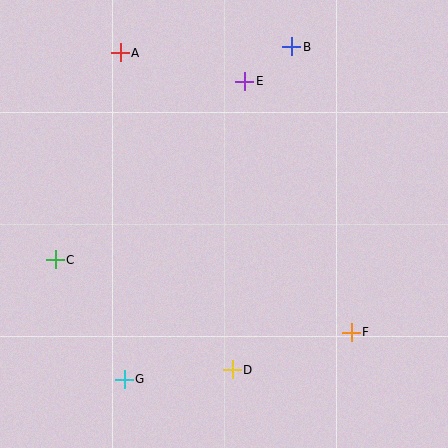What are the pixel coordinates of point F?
Point F is at (351, 332).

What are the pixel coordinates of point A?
Point A is at (120, 53).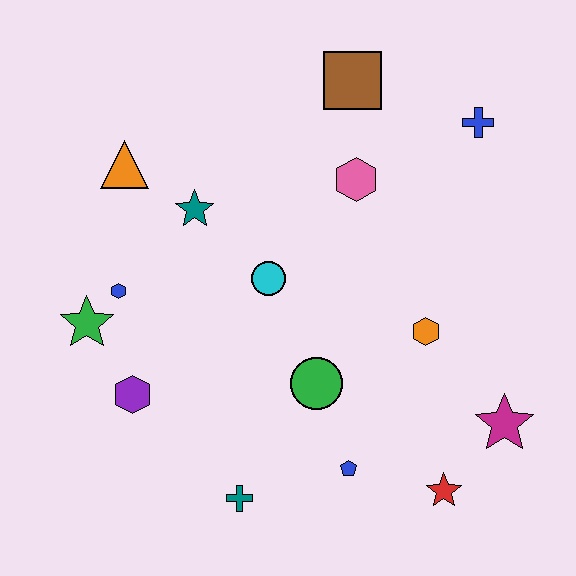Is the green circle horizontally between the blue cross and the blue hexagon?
Yes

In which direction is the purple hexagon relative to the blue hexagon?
The purple hexagon is below the blue hexagon.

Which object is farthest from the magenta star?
The orange triangle is farthest from the magenta star.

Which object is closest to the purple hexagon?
The green star is closest to the purple hexagon.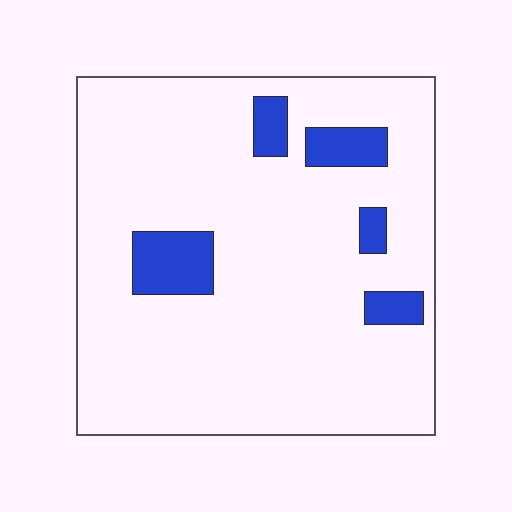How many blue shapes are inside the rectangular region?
5.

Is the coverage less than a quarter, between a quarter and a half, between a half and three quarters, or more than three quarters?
Less than a quarter.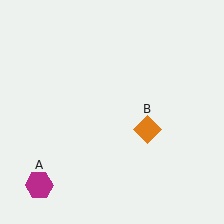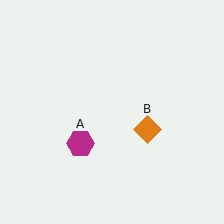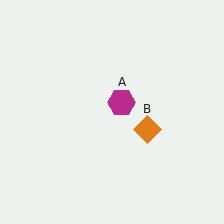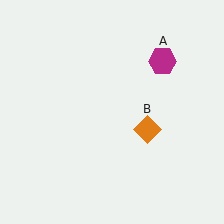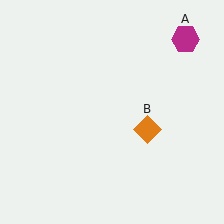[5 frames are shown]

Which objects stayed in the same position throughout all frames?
Orange diamond (object B) remained stationary.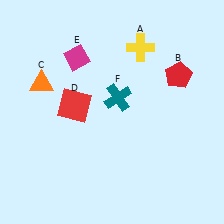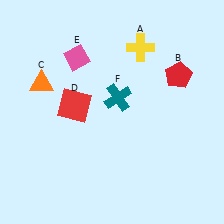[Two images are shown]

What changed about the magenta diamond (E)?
In Image 1, E is magenta. In Image 2, it changed to pink.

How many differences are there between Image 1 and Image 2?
There is 1 difference between the two images.